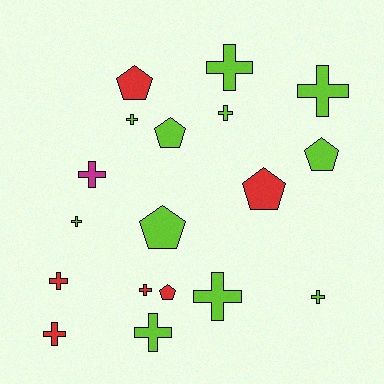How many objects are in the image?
There are 18 objects.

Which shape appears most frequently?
Cross, with 12 objects.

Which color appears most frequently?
Lime, with 11 objects.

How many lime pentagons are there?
There are 3 lime pentagons.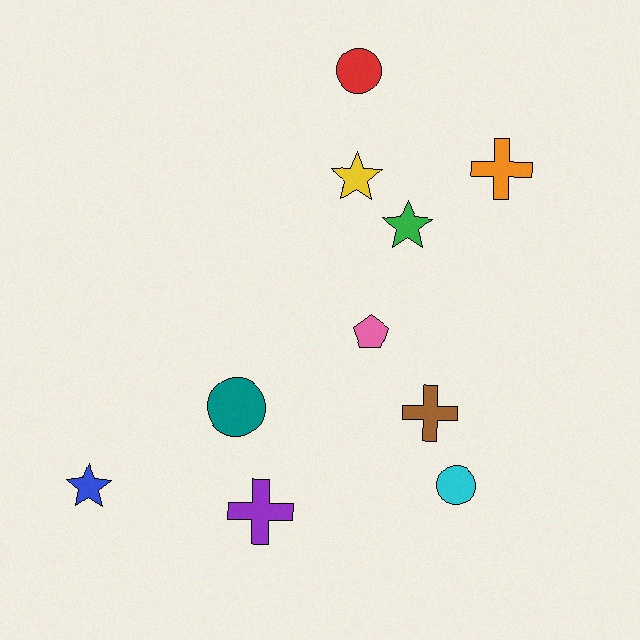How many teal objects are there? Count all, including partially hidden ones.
There is 1 teal object.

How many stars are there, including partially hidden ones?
There are 3 stars.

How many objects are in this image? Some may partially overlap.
There are 10 objects.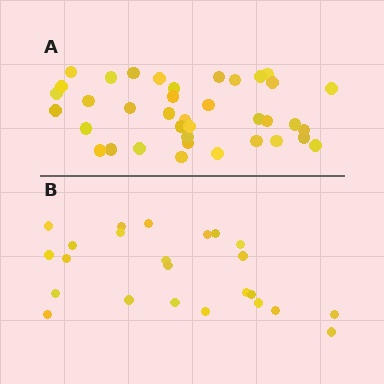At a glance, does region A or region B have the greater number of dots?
Region A (the top region) has more dots.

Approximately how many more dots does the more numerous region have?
Region A has approximately 15 more dots than region B.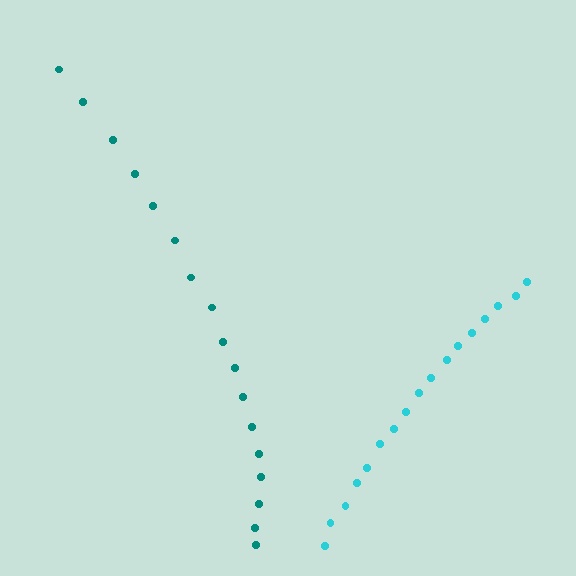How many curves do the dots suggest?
There are 2 distinct paths.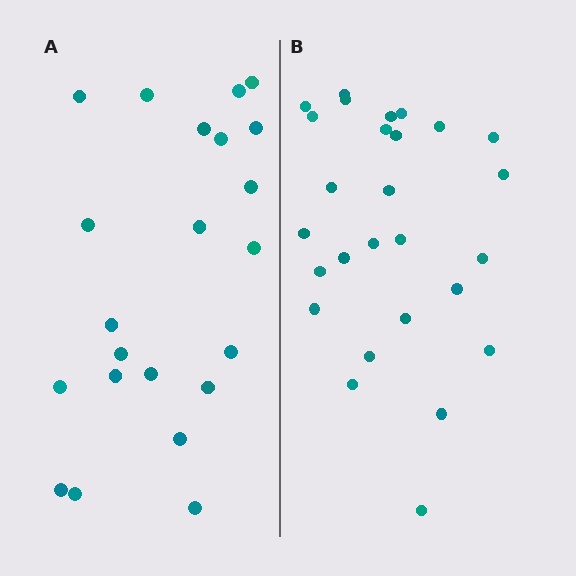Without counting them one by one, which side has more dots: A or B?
Region B (the right region) has more dots.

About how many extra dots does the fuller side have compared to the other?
Region B has about 5 more dots than region A.